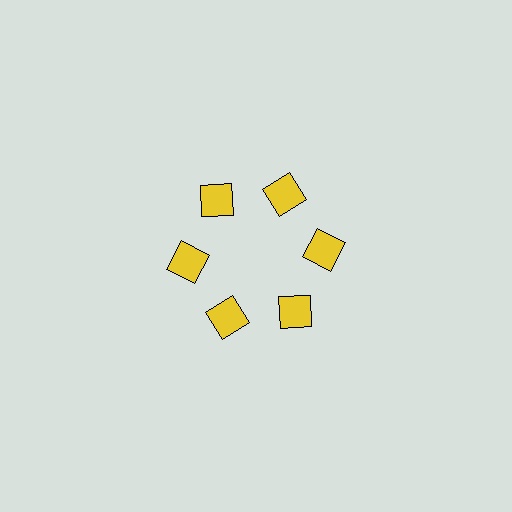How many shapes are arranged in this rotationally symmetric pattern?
There are 6 shapes, arranged in 6 groups of 1.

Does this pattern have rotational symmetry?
Yes, this pattern has 6-fold rotational symmetry. It looks the same after rotating 60 degrees around the center.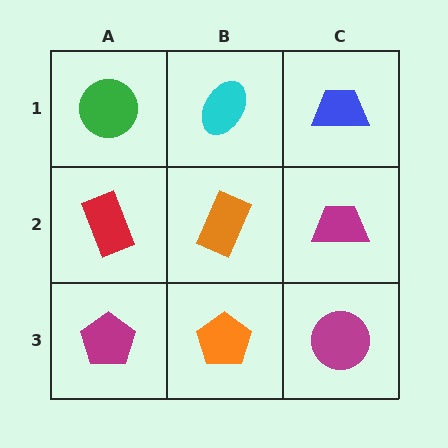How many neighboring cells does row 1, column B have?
3.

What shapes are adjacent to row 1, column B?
An orange rectangle (row 2, column B), a green circle (row 1, column A), a blue trapezoid (row 1, column C).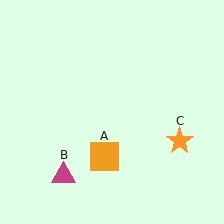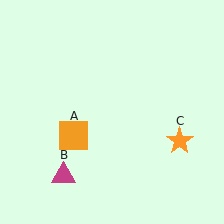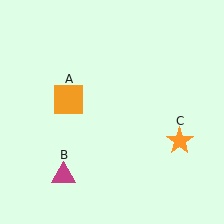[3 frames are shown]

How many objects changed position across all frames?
1 object changed position: orange square (object A).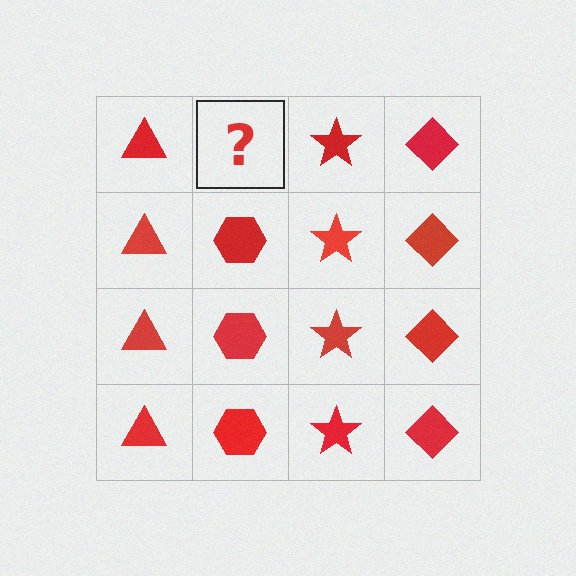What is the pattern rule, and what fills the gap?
The rule is that each column has a consistent shape. The gap should be filled with a red hexagon.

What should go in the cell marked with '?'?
The missing cell should contain a red hexagon.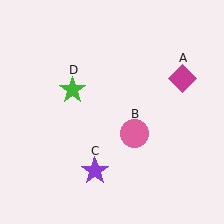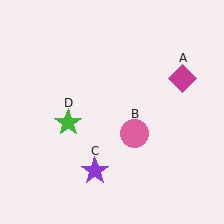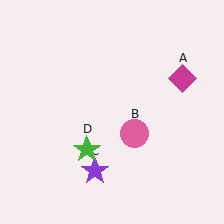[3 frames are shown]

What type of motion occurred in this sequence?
The green star (object D) rotated counterclockwise around the center of the scene.